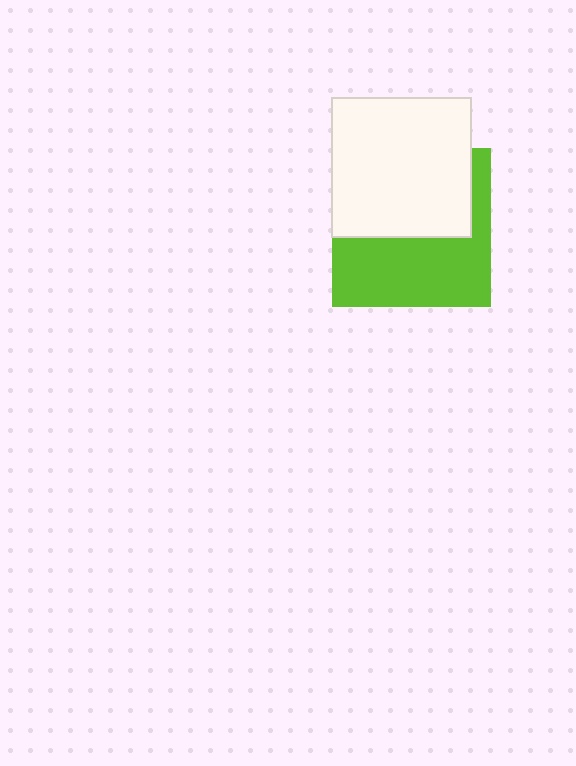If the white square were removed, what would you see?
You would see the complete lime square.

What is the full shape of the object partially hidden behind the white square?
The partially hidden object is a lime square.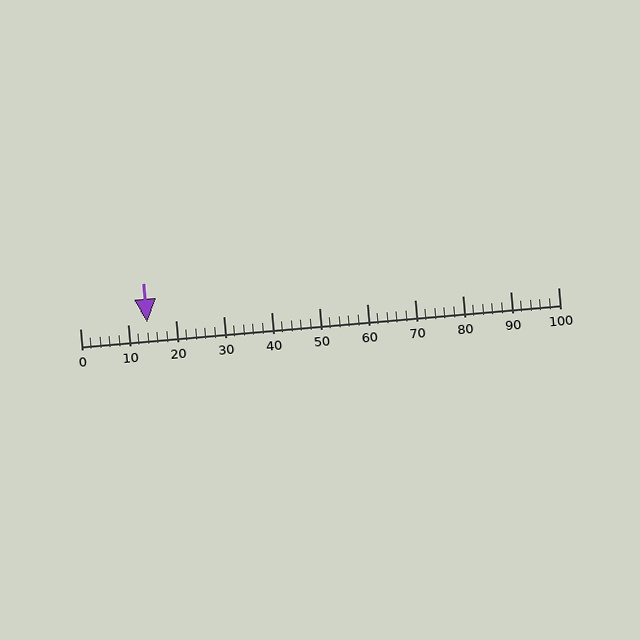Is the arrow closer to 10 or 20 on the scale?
The arrow is closer to 10.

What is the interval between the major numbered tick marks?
The major tick marks are spaced 10 units apart.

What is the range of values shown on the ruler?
The ruler shows values from 0 to 100.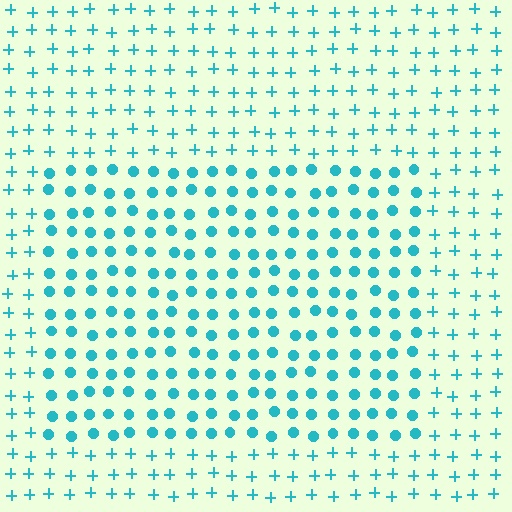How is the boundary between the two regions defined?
The boundary is defined by a change in element shape: circles inside vs. plus signs outside. All elements share the same color and spacing.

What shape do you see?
I see a rectangle.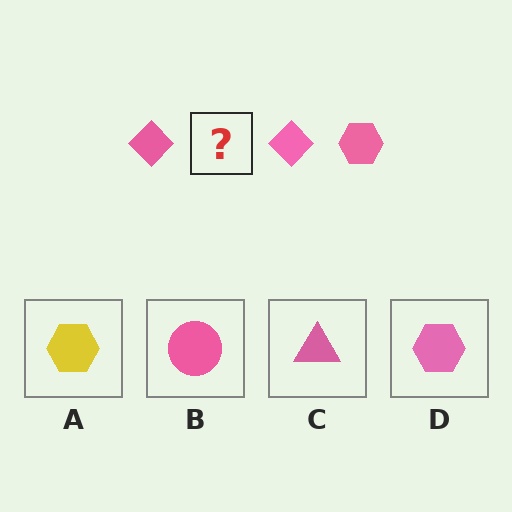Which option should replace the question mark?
Option D.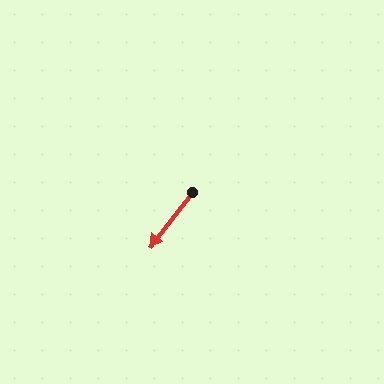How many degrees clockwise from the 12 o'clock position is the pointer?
Approximately 218 degrees.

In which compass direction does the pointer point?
Southwest.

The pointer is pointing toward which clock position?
Roughly 7 o'clock.